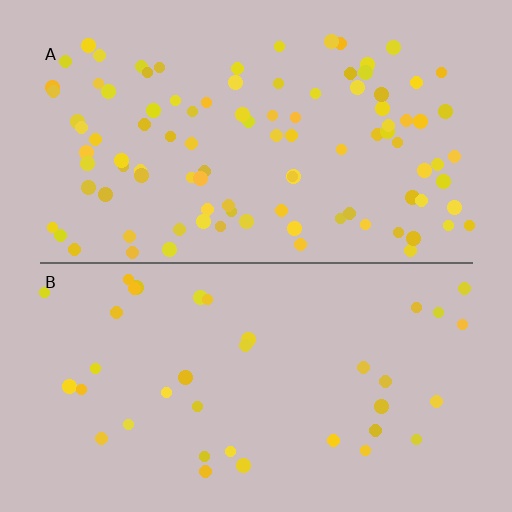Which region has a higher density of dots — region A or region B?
A (the top).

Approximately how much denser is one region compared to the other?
Approximately 2.7× — region A over region B.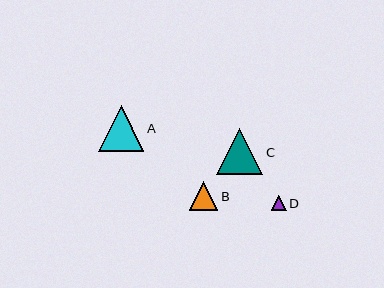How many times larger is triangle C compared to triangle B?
Triangle C is approximately 1.6 times the size of triangle B.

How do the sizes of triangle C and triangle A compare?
Triangle C and triangle A are approximately the same size.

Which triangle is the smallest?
Triangle D is the smallest with a size of approximately 15 pixels.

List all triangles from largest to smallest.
From largest to smallest: C, A, B, D.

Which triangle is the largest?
Triangle C is the largest with a size of approximately 46 pixels.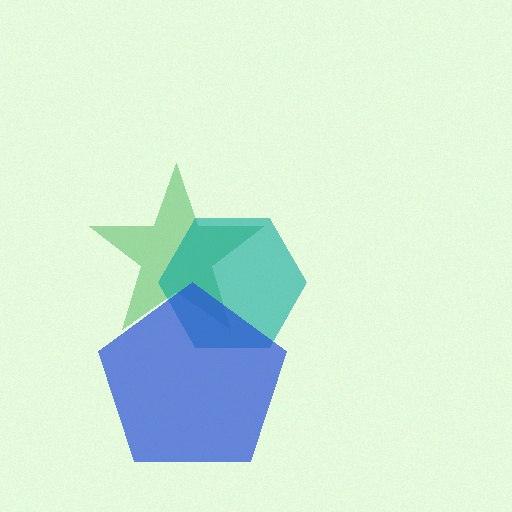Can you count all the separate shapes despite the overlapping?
Yes, there are 3 separate shapes.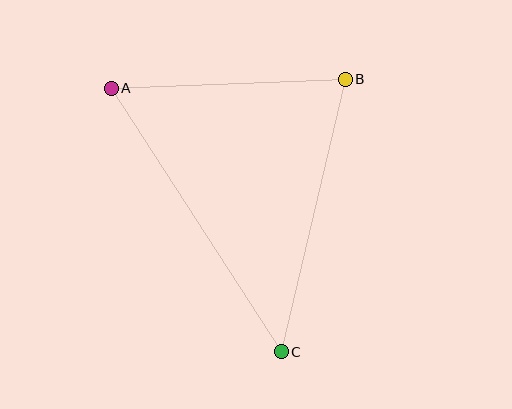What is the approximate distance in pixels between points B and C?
The distance between B and C is approximately 280 pixels.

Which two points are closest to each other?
Points A and B are closest to each other.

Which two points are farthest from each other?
Points A and C are farthest from each other.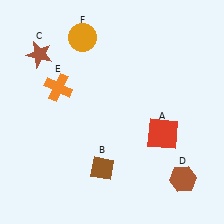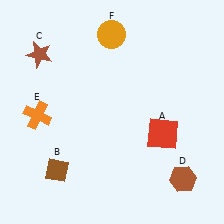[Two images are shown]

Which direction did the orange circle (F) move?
The orange circle (F) moved right.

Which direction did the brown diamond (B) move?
The brown diamond (B) moved left.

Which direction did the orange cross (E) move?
The orange cross (E) moved down.